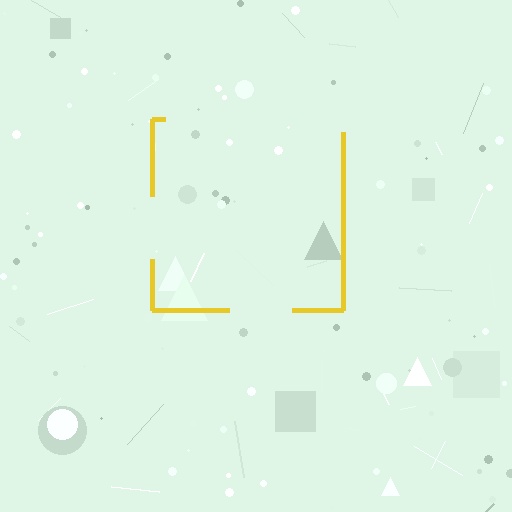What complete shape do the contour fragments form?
The contour fragments form a square.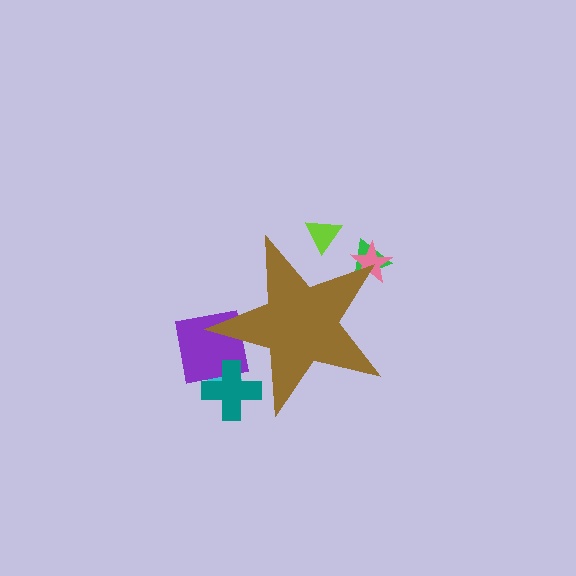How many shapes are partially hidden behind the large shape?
6 shapes are partially hidden.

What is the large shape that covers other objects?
A brown star.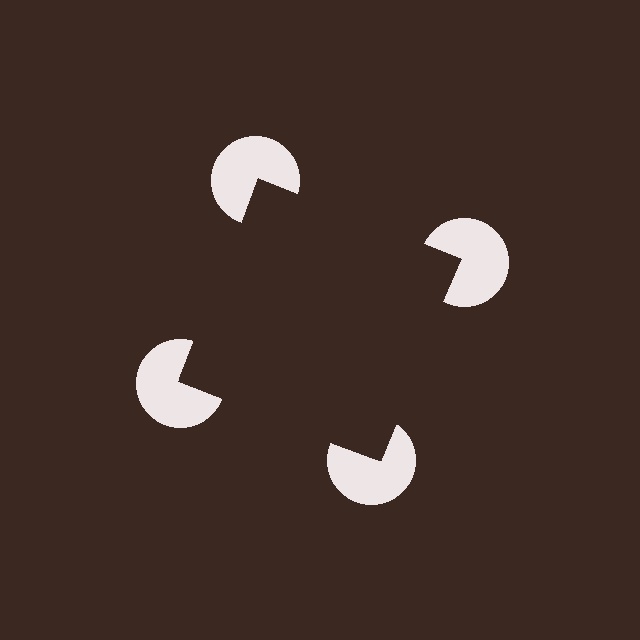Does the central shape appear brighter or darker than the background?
It typically appears slightly darker than the background, even though no actual brightness change is drawn.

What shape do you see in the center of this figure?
An illusory square — its edges are inferred from the aligned wedge cuts in the pac-man discs, not physically drawn.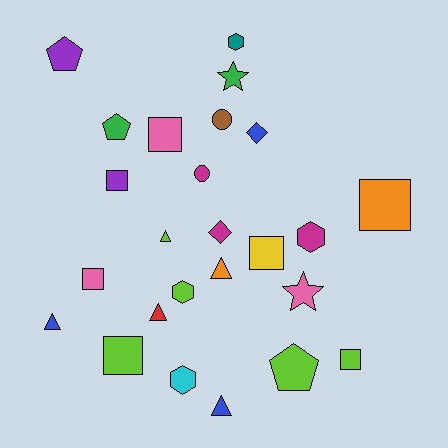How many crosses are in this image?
There are no crosses.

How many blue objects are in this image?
There are 3 blue objects.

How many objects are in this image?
There are 25 objects.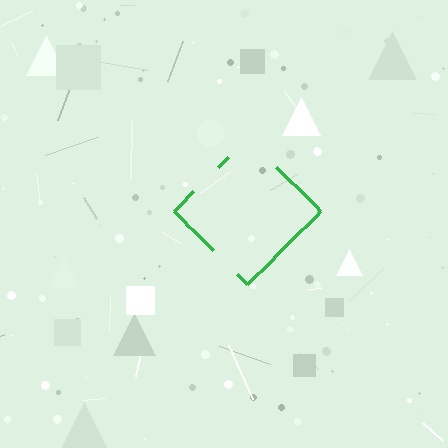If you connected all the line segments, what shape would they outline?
They would outline a diamond.